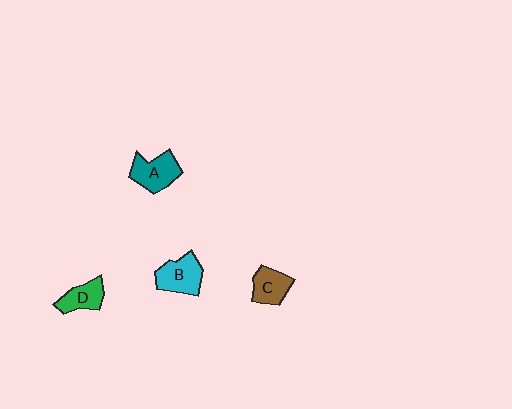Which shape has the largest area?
Shape B (cyan).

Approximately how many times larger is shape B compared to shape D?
Approximately 1.3 times.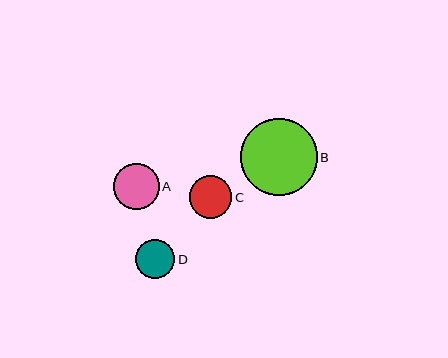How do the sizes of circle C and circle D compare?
Circle C and circle D are approximately the same size.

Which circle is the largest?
Circle B is the largest with a size of approximately 77 pixels.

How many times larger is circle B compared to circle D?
Circle B is approximately 1.9 times the size of circle D.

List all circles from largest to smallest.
From largest to smallest: B, A, C, D.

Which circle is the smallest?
Circle D is the smallest with a size of approximately 40 pixels.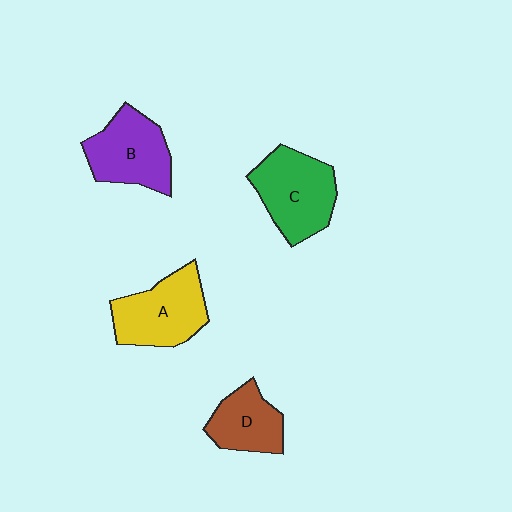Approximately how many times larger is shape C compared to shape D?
Approximately 1.5 times.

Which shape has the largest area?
Shape C (green).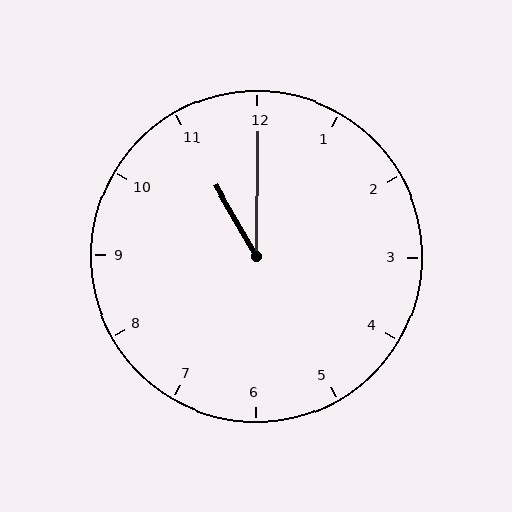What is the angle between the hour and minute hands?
Approximately 30 degrees.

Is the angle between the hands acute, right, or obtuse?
It is acute.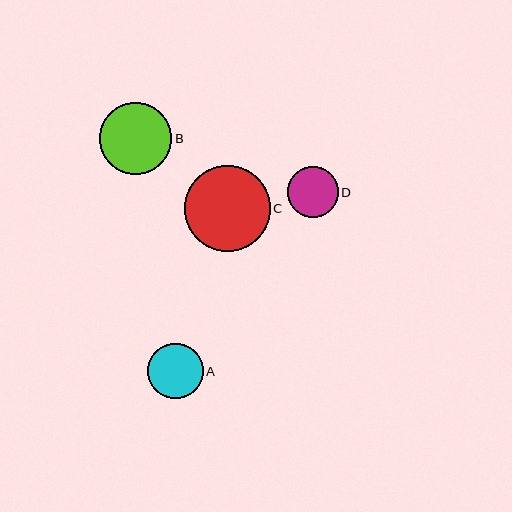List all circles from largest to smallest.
From largest to smallest: C, B, A, D.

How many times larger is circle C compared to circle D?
Circle C is approximately 1.7 times the size of circle D.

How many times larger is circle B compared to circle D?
Circle B is approximately 1.4 times the size of circle D.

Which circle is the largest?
Circle C is the largest with a size of approximately 86 pixels.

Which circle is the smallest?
Circle D is the smallest with a size of approximately 51 pixels.